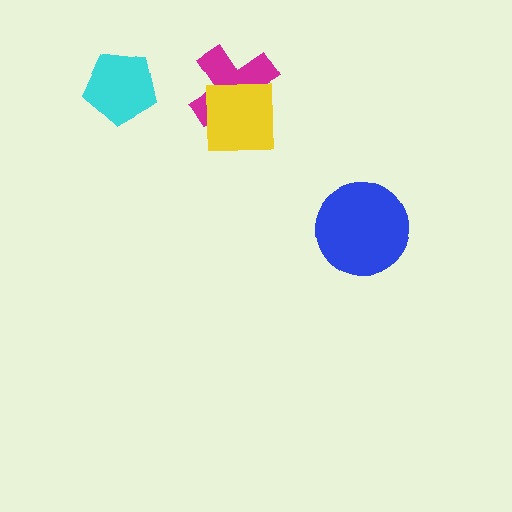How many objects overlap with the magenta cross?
1 object overlaps with the magenta cross.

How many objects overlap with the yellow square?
1 object overlaps with the yellow square.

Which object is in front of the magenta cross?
The yellow square is in front of the magenta cross.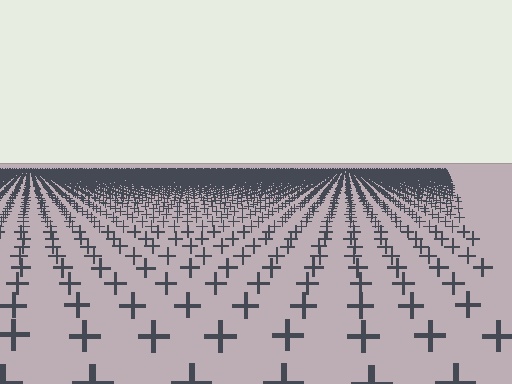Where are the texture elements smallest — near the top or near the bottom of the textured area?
Near the top.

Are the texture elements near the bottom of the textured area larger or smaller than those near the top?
Larger. Near the bottom, elements are closer to the viewer and appear at a bigger on-screen size.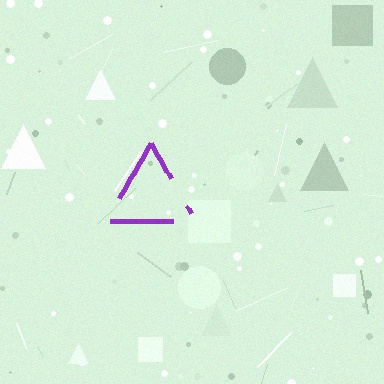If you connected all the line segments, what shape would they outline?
They would outline a triangle.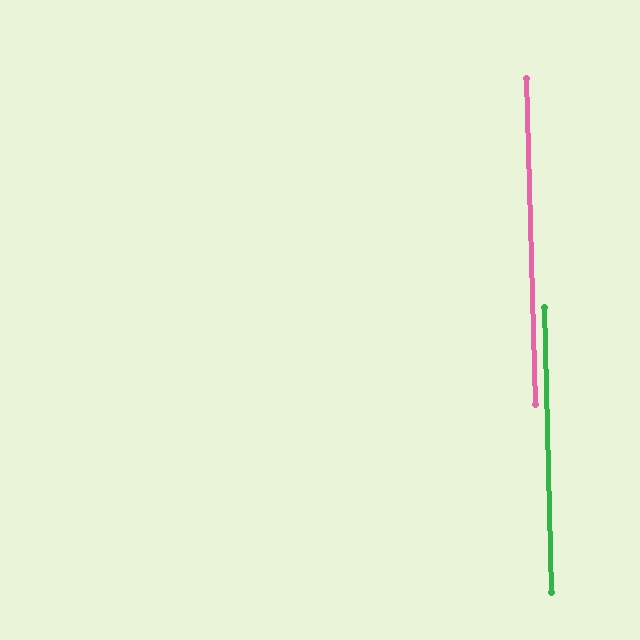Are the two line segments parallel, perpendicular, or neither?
Parallel — their directions differ by only 0.0°.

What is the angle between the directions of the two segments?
Approximately 0 degrees.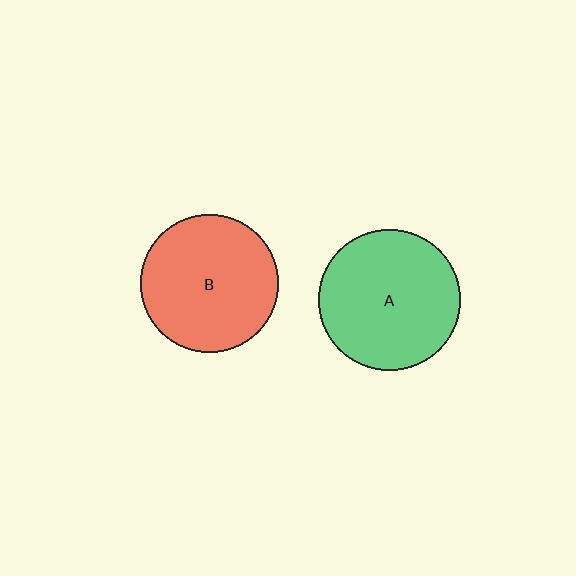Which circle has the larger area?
Circle A (green).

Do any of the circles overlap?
No, none of the circles overlap.